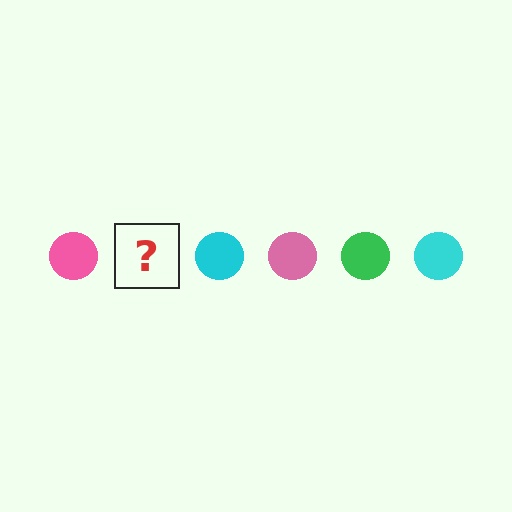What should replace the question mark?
The question mark should be replaced with a green circle.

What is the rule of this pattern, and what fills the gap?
The rule is that the pattern cycles through pink, green, cyan circles. The gap should be filled with a green circle.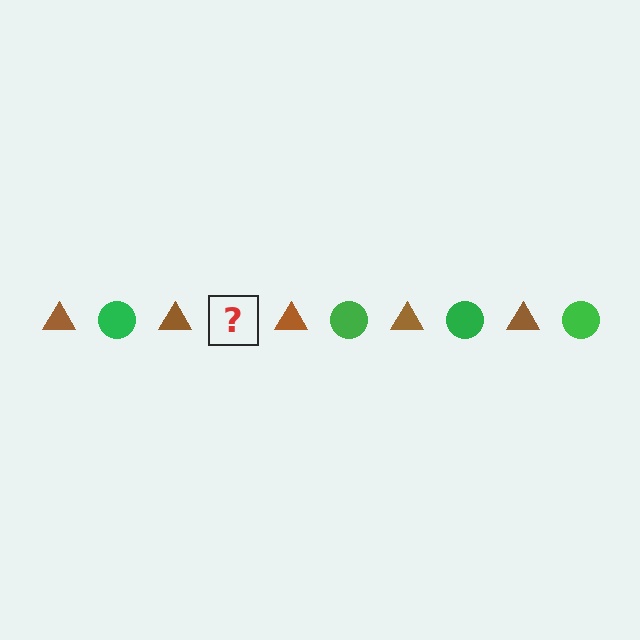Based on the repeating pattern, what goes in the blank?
The blank should be a green circle.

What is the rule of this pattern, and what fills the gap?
The rule is that the pattern alternates between brown triangle and green circle. The gap should be filled with a green circle.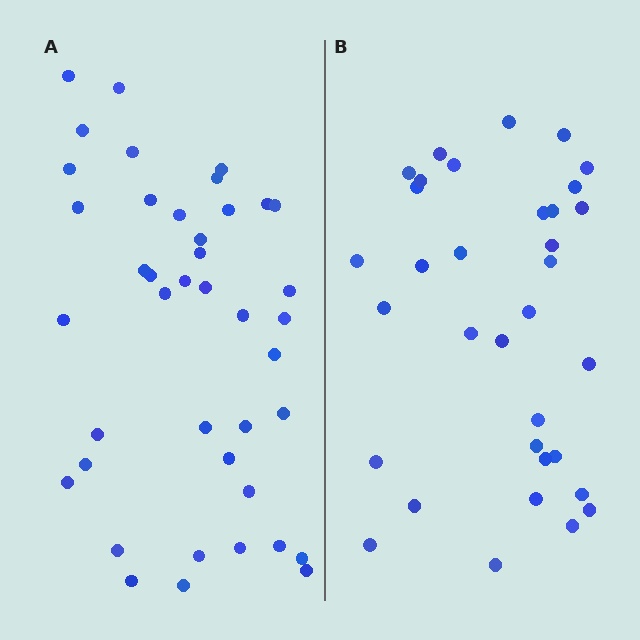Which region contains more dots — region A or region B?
Region A (the left region) has more dots.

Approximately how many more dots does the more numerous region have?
Region A has roughly 8 or so more dots than region B.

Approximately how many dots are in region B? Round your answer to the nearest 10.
About 30 dots. (The exact count is 34, which rounds to 30.)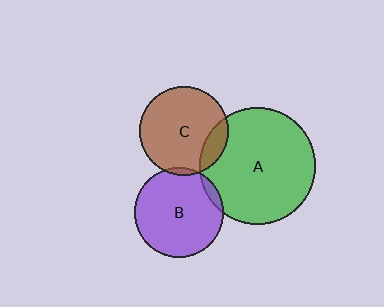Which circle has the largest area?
Circle A (green).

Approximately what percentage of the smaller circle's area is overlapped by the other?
Approximately 5%.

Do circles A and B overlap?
Yes.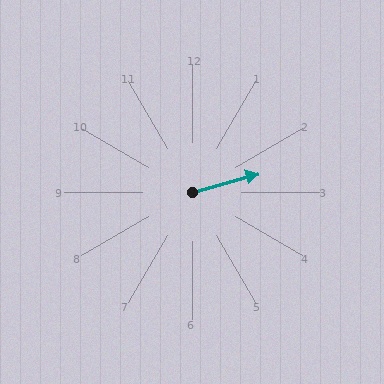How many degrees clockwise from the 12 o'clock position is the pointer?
Approximately 74 degrees.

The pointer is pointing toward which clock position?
Roughly 2 o'clock.